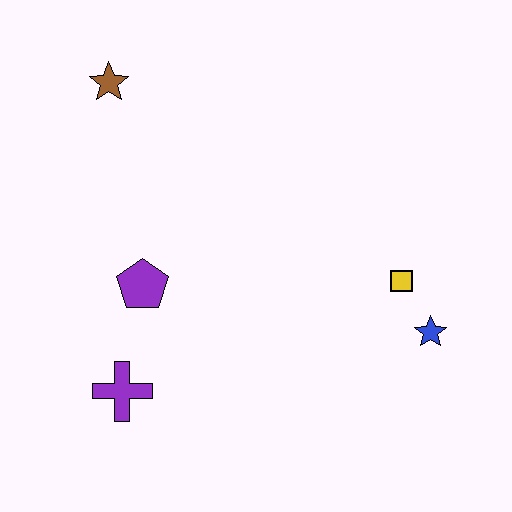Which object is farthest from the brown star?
The blue star is farthest from the brown star.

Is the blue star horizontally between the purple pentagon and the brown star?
No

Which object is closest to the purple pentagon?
The purple cross is closest to the purple pentagon.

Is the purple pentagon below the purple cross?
No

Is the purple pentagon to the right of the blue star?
No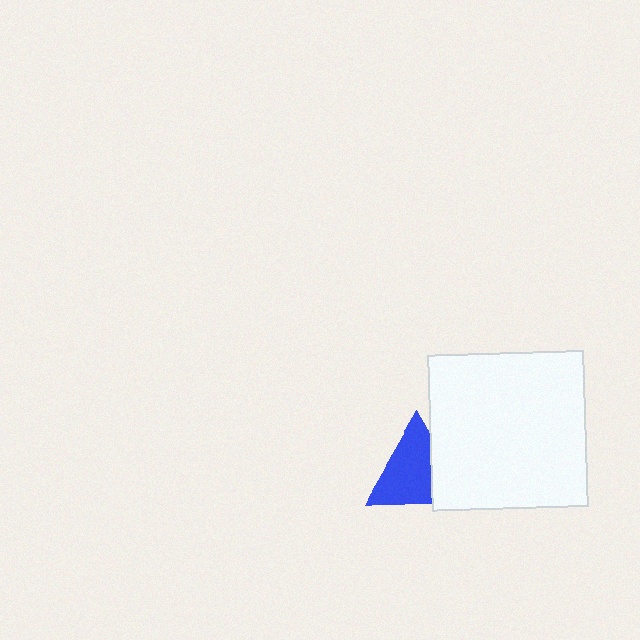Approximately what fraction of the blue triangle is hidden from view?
Roughly 31% of the blue triangle is hidden behind the white square.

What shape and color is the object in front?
The object in front is a white square.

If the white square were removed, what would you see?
You would see the complete blue triangle.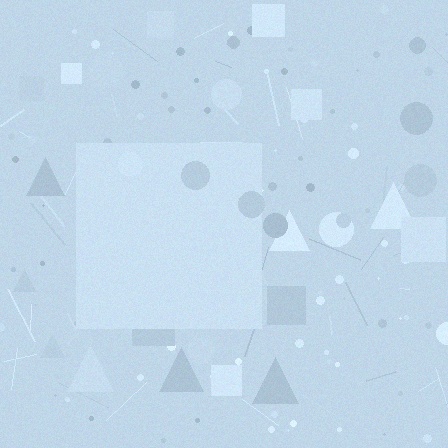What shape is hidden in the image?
A square is hidden in the image.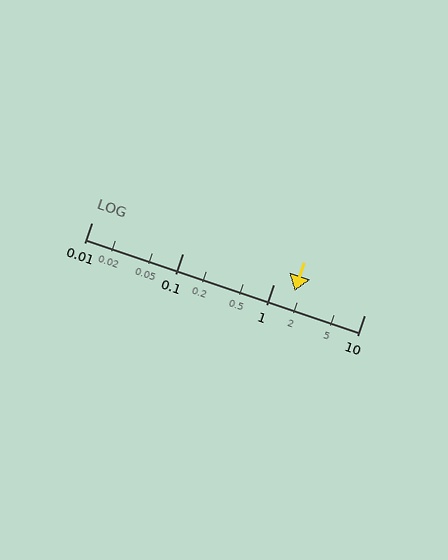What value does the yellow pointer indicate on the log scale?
The pointer indicates approximately 1.7.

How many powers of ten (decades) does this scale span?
The scale spans 3 decades, from 0.01 to 10.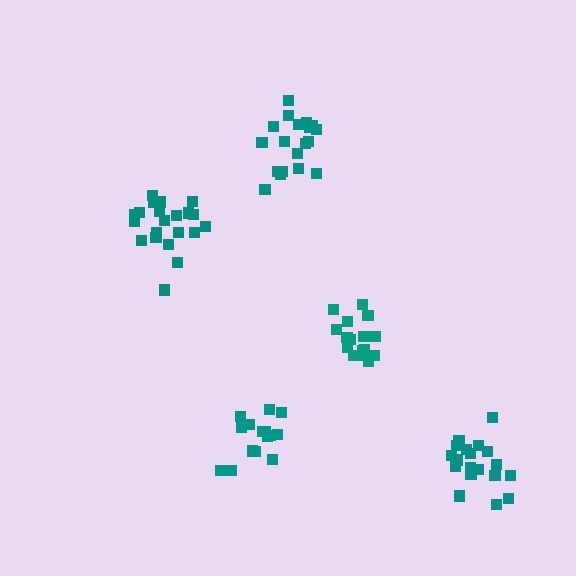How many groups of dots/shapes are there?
There are 5 groups.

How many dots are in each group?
Group 1: 19 dots, Group 2: 21 dots, Group 3: 15 dots, Group 4: 16 dots, Group 5: 21 dots (92 total).